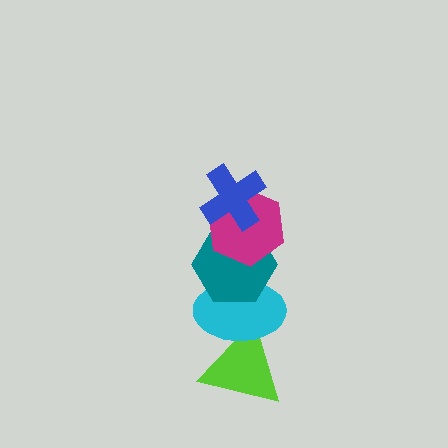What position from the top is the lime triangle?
The lime triangle is 5th from the top.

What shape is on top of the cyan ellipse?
The teal hexagon is on top of the cyan ellipse.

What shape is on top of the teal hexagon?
The magenta hexagon is on top of the teal hexagon.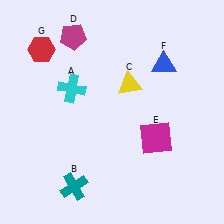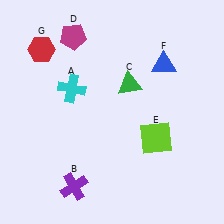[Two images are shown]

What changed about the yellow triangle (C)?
In Image 1, C is yellow. In Image 2, it changed to green.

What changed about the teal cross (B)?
In Image 1, B is teal. In Image 2, it changed to purple.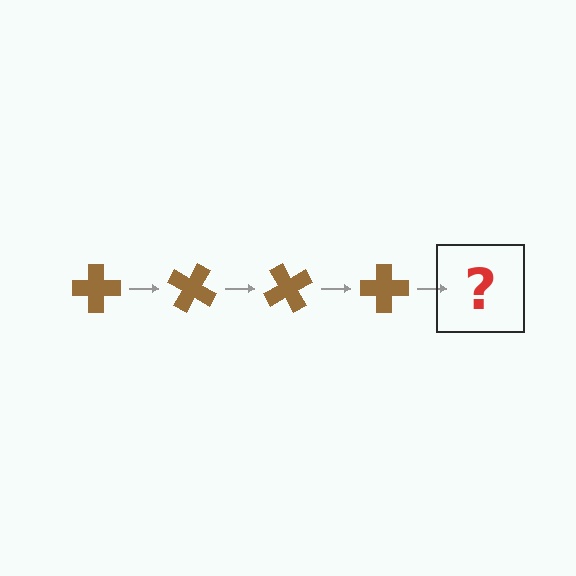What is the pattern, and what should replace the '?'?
The pattern is that the cross rotates 30 degrees each step. The '?' should be a brown cross rotated 120 degrees.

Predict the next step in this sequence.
The next step is a brown cross rotated 120 degrees.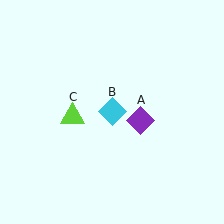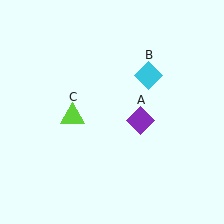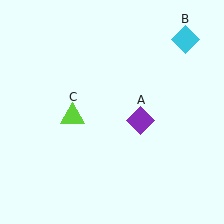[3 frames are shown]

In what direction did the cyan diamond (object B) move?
The cyan diamond (object B) moved up and to the right.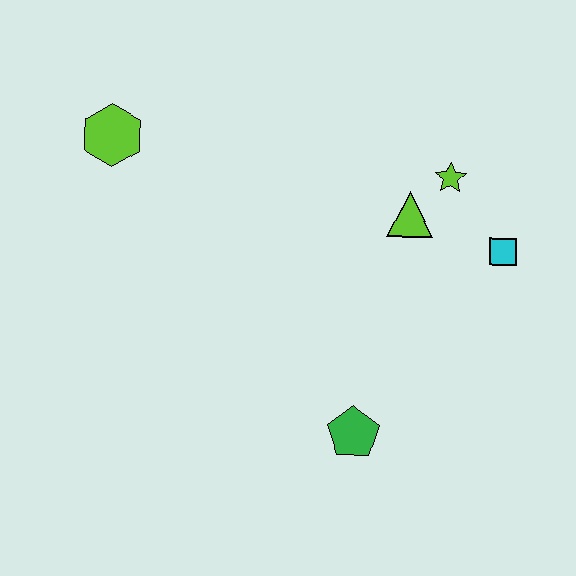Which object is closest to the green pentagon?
The lime triangle is closest to the green pentagon.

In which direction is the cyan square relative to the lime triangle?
The cyan square is to the right of the lime triangle.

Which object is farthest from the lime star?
The lime hexagon is farthest from the lime star.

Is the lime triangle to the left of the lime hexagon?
No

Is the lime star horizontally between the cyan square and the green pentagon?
Yes